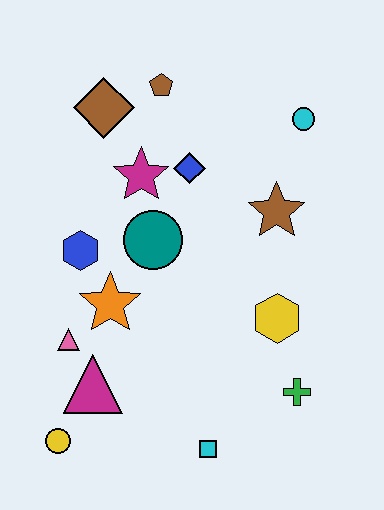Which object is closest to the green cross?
The yellow hexagon is closest to the green cross.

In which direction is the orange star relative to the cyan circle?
The orange star is to the left of the cyan circle.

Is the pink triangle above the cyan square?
Yes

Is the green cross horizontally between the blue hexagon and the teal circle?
No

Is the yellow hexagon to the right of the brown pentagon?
Yes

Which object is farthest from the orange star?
The cyan circle is farthest from the orange star.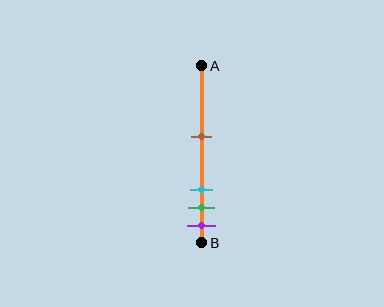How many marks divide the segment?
There are 4 marks dividing the segment.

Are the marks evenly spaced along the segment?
No, the marks are not evenly spaced.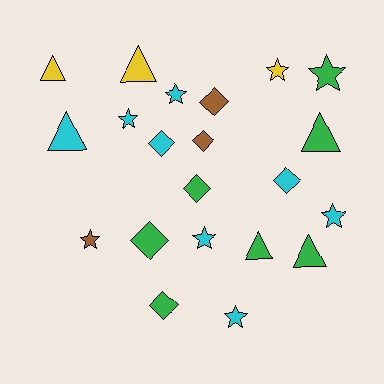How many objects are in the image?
There are 21 objects.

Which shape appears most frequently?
Star, with 8 objects.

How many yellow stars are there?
There is 1 yellow star.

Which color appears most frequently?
Cyan, with 8 objects.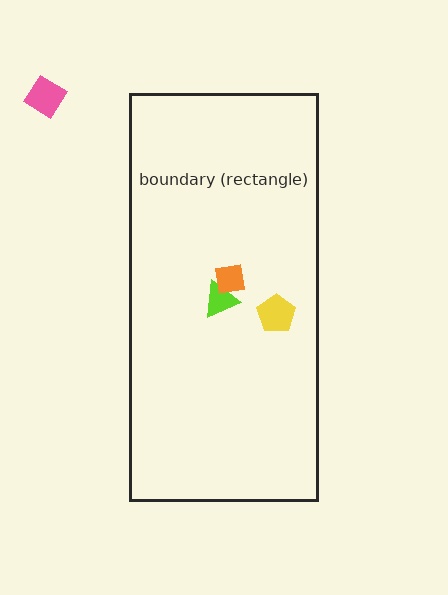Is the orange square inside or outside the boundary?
Inside.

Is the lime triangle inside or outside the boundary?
Inside.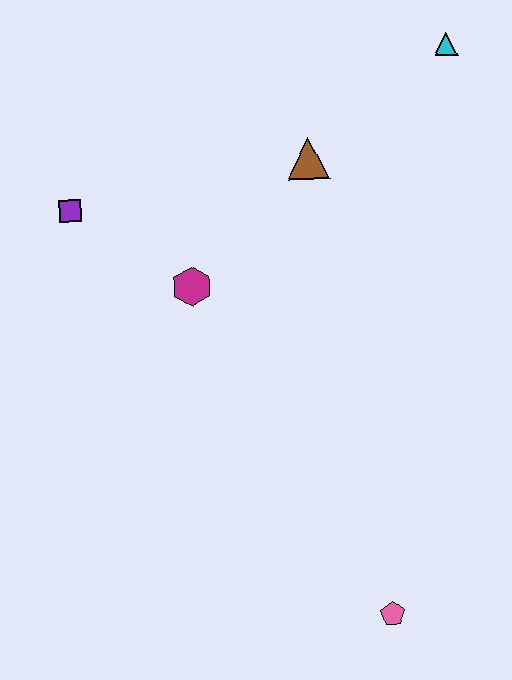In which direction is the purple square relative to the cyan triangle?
The purple square is to the left of the cyan triangle.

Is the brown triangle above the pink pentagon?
Yes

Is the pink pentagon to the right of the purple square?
Yes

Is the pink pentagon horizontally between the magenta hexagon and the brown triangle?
No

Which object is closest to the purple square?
The magenta hexagon is closest to the purple square.